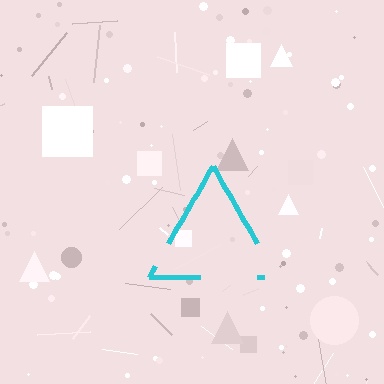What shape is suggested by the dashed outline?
The dashed outline suggests a triangle.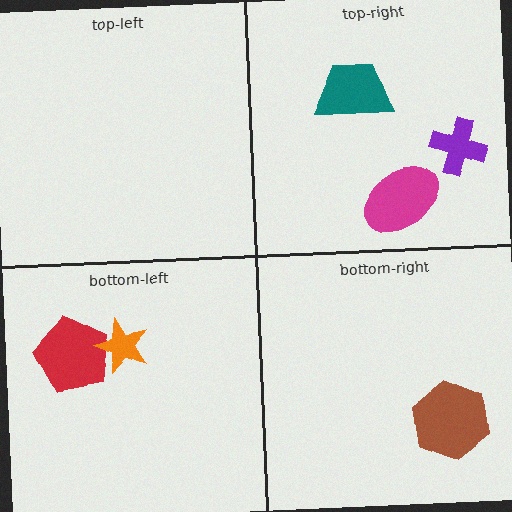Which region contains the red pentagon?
The bottom-left region.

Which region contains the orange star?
The bottom-left region.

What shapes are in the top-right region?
The teal trapezoid, the purple cross, the magenta ellipse.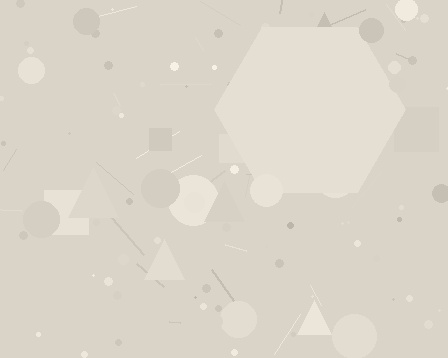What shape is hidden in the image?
A hexagon is hidden in the image.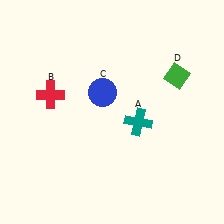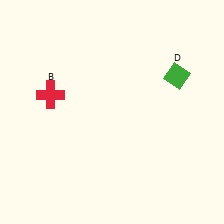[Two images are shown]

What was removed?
The blue circle (C), the teal cross (A) were removed in Image 2.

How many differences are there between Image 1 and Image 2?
There are 2 differences between the two images.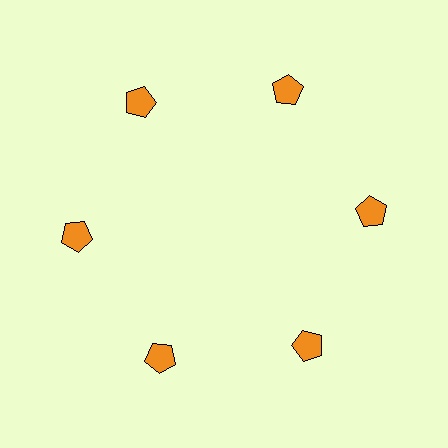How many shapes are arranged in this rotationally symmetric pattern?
There are 6 shapes, arranged in 6 groups of 1.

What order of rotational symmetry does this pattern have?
This pattern has 6-fold rotational symmetry.